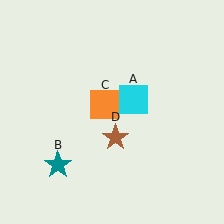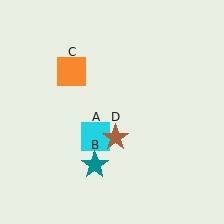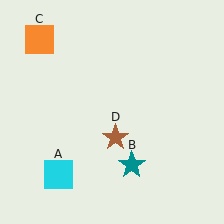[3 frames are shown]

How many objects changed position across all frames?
3 objects changed position: cyan square (object A), teal star (object B), orange square (object C).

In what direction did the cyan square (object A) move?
The cyan square (object A) moved down and to the left.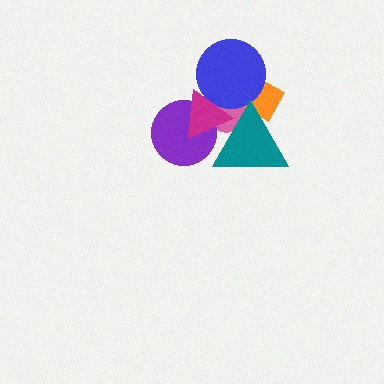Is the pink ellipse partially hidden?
Yes, it is partially covered by another shape.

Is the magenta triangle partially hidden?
Yes, it is partially covered by another shape.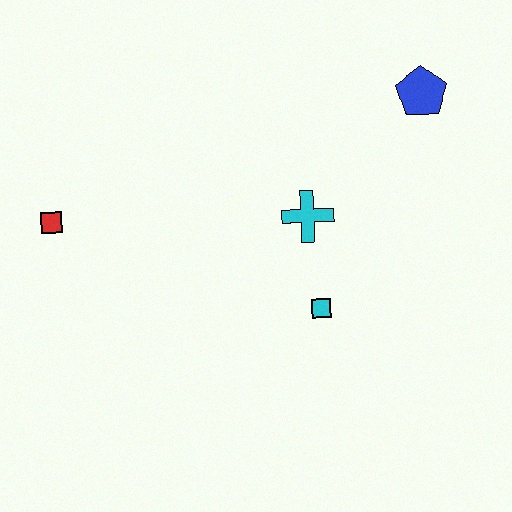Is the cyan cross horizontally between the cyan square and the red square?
Yes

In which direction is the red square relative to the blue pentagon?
The red square is to the left of the blue pentagon.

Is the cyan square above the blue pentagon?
No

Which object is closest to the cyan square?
The cyan cross is closest to the cyan square.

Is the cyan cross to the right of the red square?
Yes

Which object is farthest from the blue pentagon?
The red square is farthest from the blue pentagon.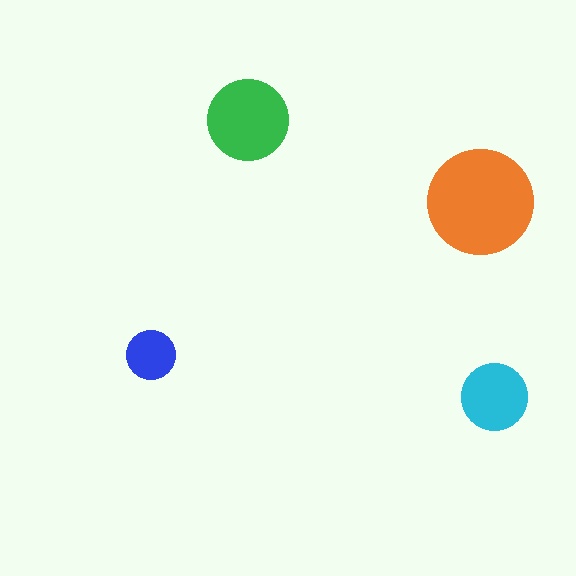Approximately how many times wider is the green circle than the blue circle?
About 1.5 times wider.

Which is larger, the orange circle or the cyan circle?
The orange one.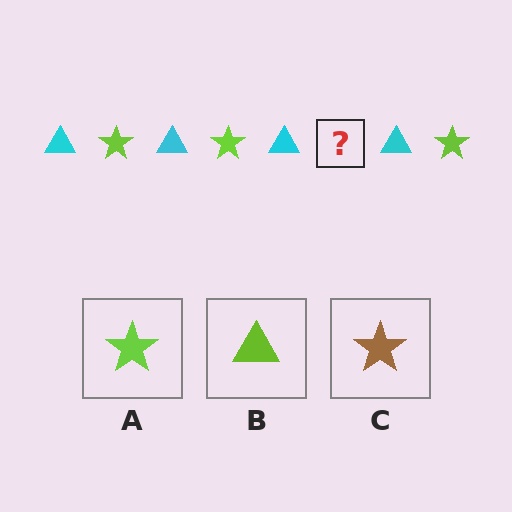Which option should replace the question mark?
Option A.